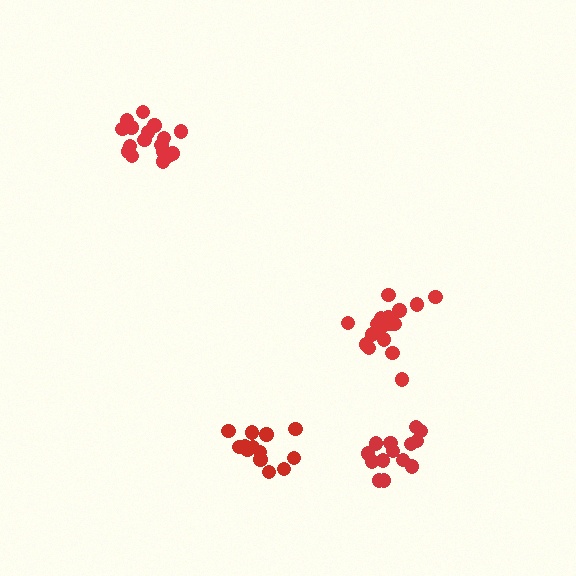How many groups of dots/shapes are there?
There are 4 groups.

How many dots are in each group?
Group 1: 14 dots, Group 2: 17 dots, Group 3: 13 dots, Group 4: 18 dots (62 total).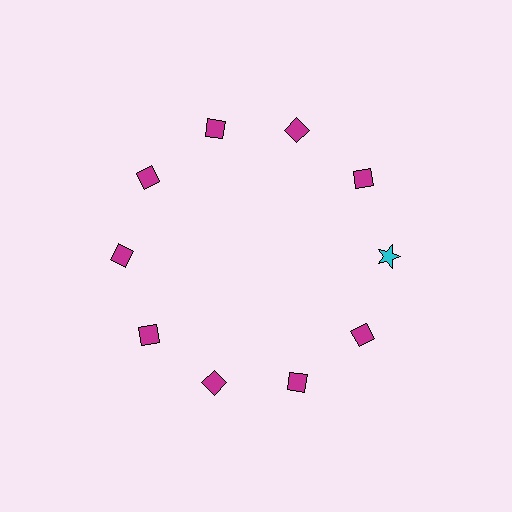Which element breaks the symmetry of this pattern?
The cyan star at roughly the 3 o'clock position breaks the symmetry. All other shapes are magenta diamonds.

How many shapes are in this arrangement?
There are 10 shapes arranged in a ring pattern.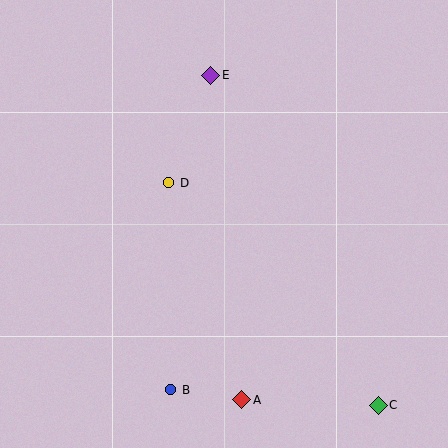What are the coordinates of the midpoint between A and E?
The midpoint between A and E is at (226, 238).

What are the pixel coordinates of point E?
Point E is at (211, 75).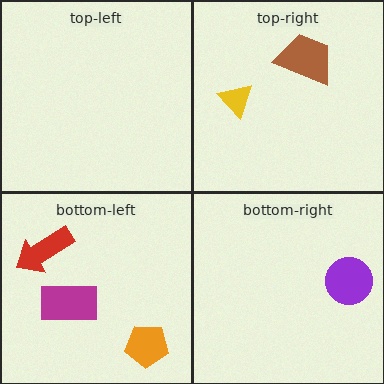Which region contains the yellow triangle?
The top-right region.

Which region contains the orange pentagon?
The bottom-left region.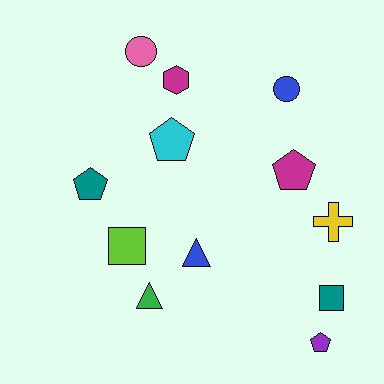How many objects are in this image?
There are 12 objects.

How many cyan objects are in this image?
There is 1 cyan object.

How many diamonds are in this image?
There are no diamonds.